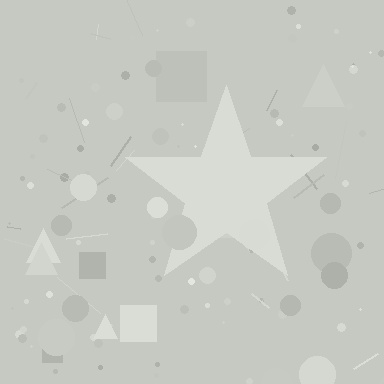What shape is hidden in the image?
A star is hidden in the image.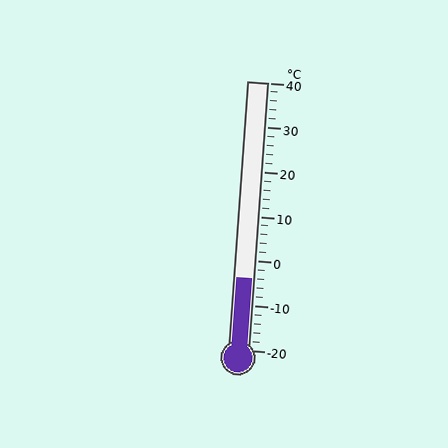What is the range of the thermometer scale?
The thermometer scale ranges from -20°C to 40°C.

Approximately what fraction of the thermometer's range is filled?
The thermometer is filled to approximately 25% of its range.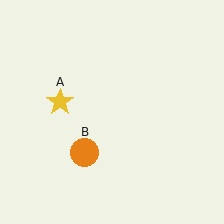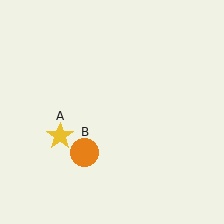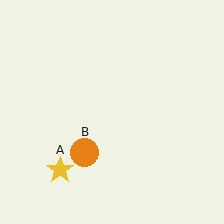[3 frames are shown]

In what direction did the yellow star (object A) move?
The yellow star (object A) moved down.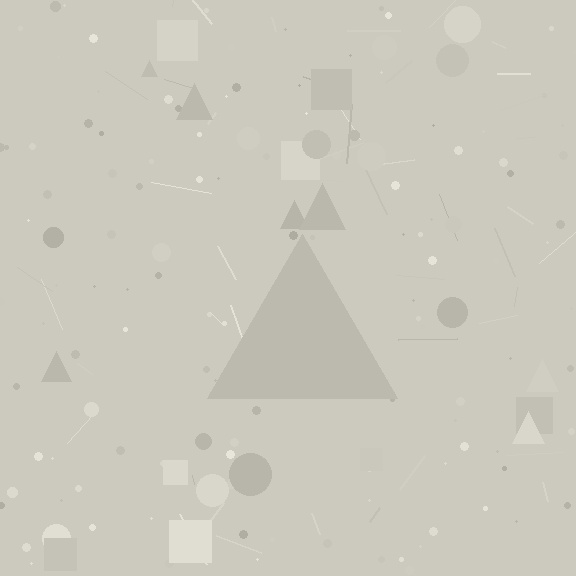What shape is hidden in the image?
A triangle is hidden in the image.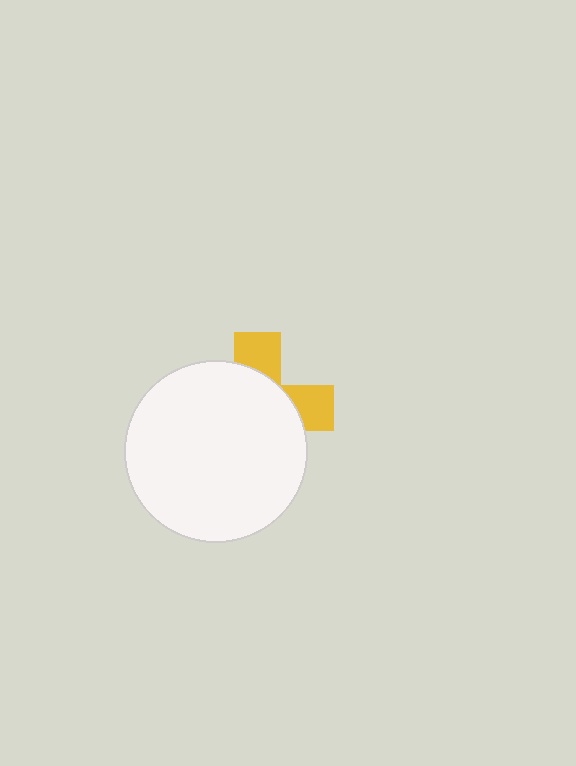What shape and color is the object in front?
The object in front is a white circle.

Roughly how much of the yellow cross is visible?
A small part of it is visible (roughly 30%).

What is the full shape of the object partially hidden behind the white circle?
The partially hidden object is a yellow cross.